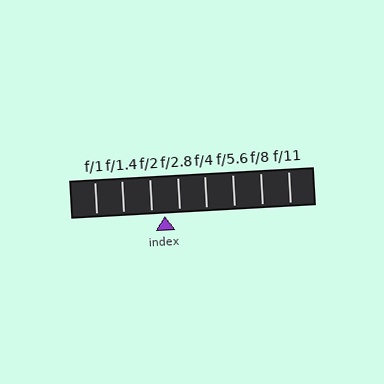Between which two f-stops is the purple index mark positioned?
The index mark is between f/2 and f/2.8.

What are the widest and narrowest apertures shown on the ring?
The widest aperture shown is f/1 and the narrowest is f/11.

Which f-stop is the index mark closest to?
The index mark is closest to f/2.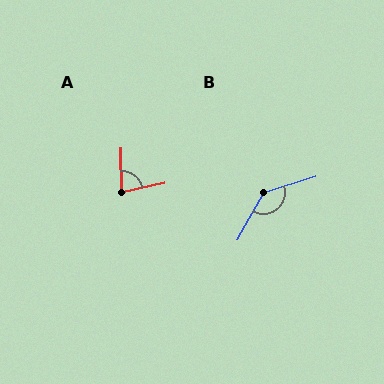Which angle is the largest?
B, at approximately 136 degrees.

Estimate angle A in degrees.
Approximately 78 degrees.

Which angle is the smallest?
A, at approximately 78 degrees.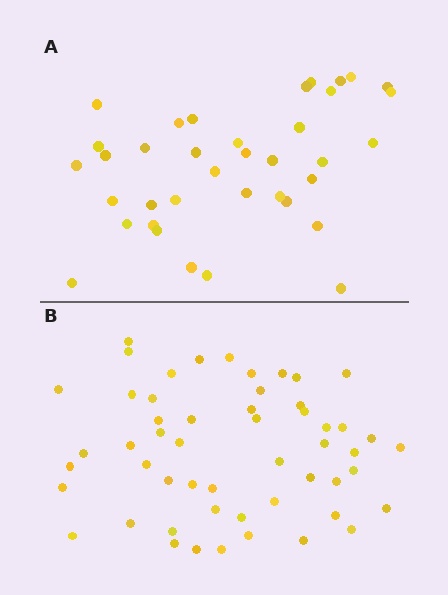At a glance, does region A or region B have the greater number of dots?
Region B (the bottom region) has more dots.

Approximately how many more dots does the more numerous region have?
Region B has approximately 15 more dots than region A.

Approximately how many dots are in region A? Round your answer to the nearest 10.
About 40 dots. (The exact count is 37, which rounds to 40.)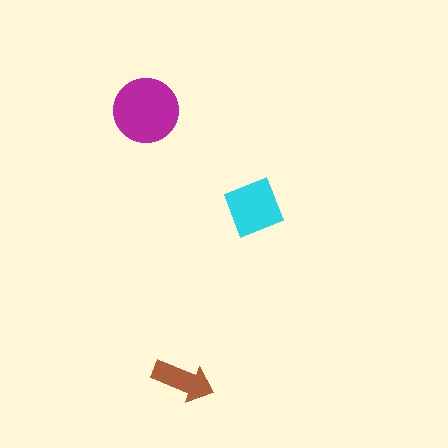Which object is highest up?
The magenta circle is topmost.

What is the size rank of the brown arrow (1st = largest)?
3rd.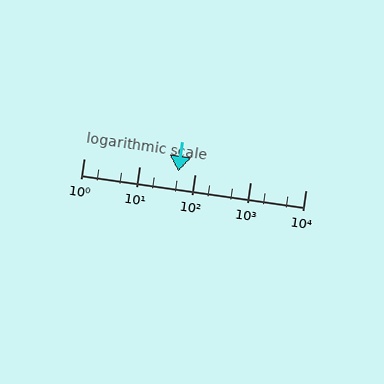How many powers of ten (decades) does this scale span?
The scale spans 4 decades, from 1 to 10000.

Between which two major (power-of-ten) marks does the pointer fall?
The pointer is between 10 and 100.